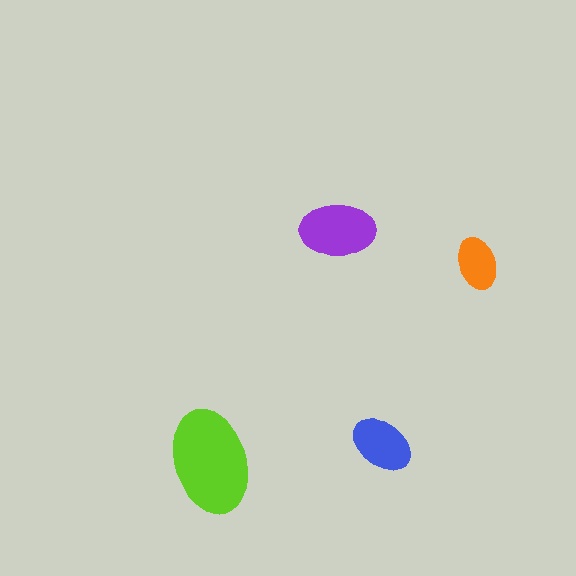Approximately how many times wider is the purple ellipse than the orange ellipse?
About 1.5 times wider.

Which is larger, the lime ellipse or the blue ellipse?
The lime one.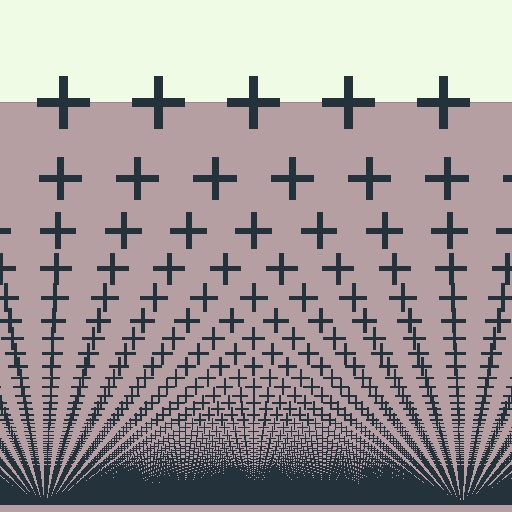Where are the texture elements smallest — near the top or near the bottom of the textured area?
Near the bottom.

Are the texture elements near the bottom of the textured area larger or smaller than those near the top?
Smaller. The gradient is inverted — elements near the bottom are smaller and denser.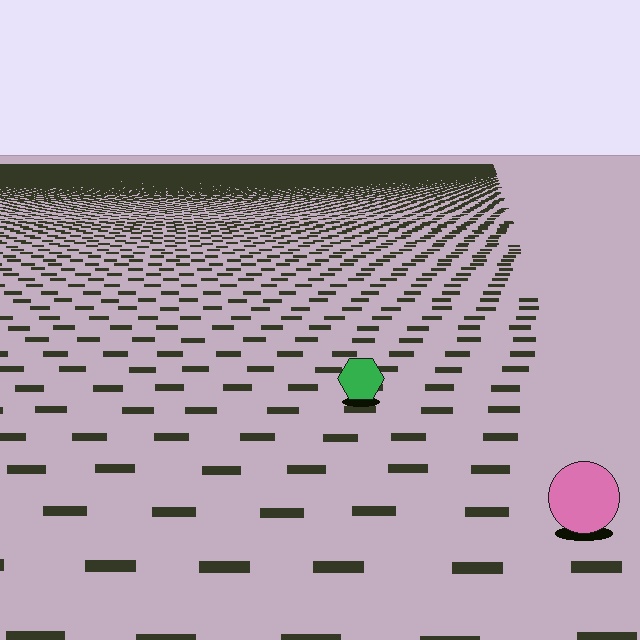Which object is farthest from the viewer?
The green hexagon is farthest from the viewer. It appears smaller and the ground texture around it is denser.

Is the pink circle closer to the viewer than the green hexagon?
Yes. The pink circle is closer — you can tell from the texture gradient: the ground texture is coarser near it.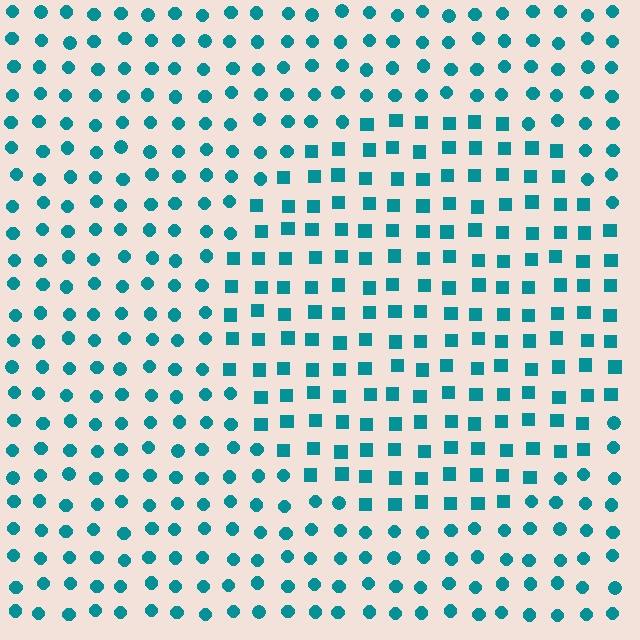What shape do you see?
I see a circle.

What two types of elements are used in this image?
The image uses squares inside the circle region and circles outside it.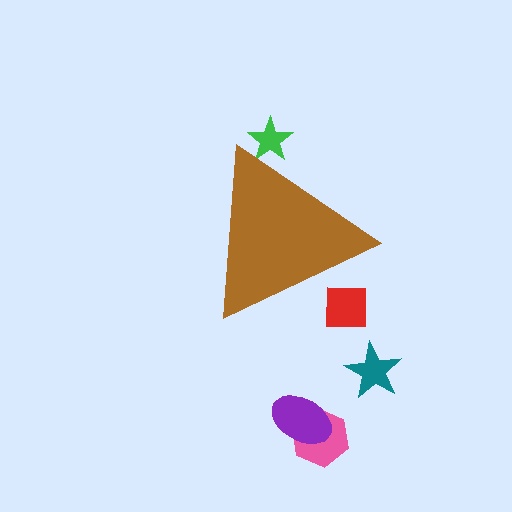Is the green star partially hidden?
Yes, the green star is partially hidden behind the brown triangle.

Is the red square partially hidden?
Yes, the red square is partially hidden behind the brown triangle.